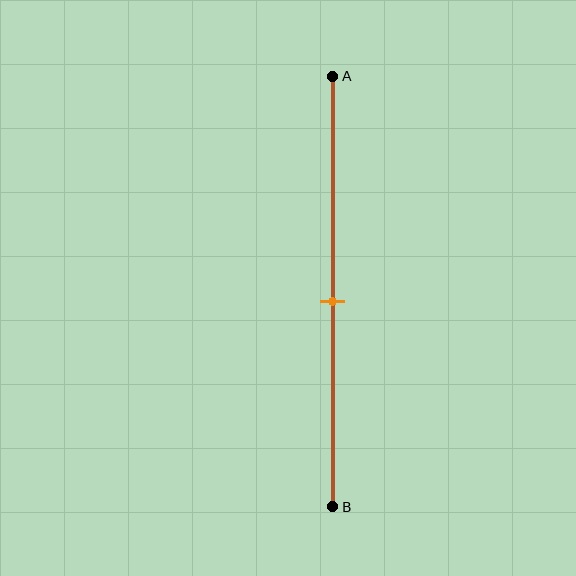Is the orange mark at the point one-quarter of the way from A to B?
No, the mark is at about 50% from A, not at the 25% one-quarter point.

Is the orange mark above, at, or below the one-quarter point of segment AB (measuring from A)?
The orange mark is below the one-quarter point of segment AB.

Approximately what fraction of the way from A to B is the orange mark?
The orange mark is approximately 50% of the way from A to B.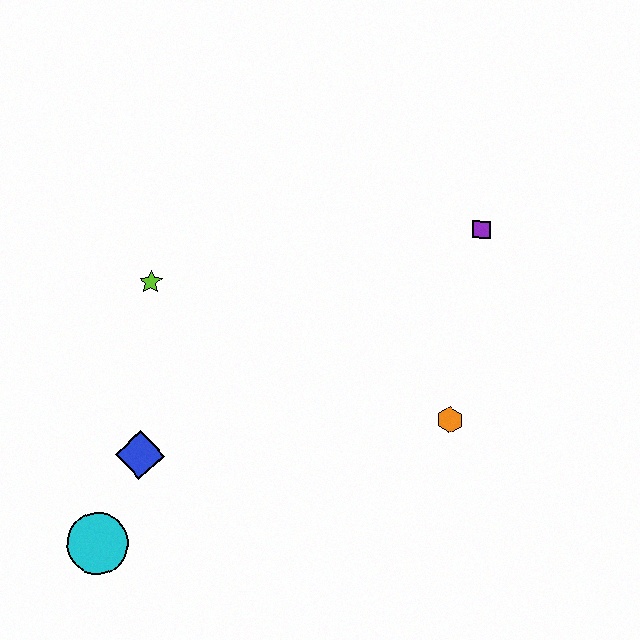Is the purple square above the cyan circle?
Yes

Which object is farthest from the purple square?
The cyan circle is farthest from the purple square.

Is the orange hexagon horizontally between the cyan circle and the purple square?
Yes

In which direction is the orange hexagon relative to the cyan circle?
The orange hexagon is to the right of the cyan circle.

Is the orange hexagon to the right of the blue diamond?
Yes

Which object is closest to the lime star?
The blue diamond is closest to the lime star.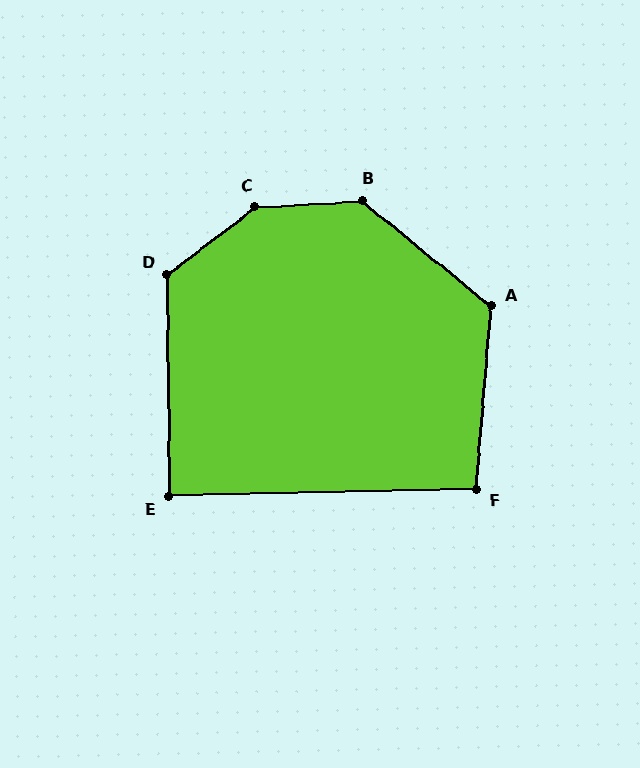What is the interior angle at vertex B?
Approximately 137 degrees (obtuse).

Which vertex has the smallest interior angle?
E, at approximately 89 degrees.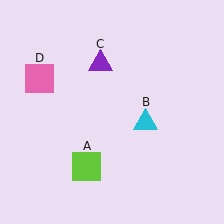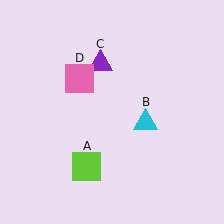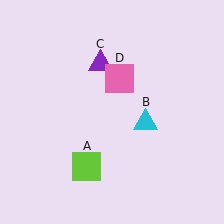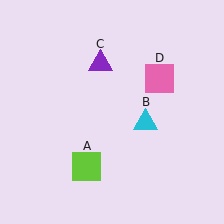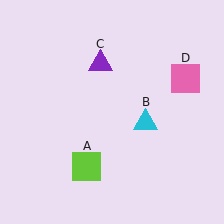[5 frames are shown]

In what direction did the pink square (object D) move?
The pink square (object D) moved right.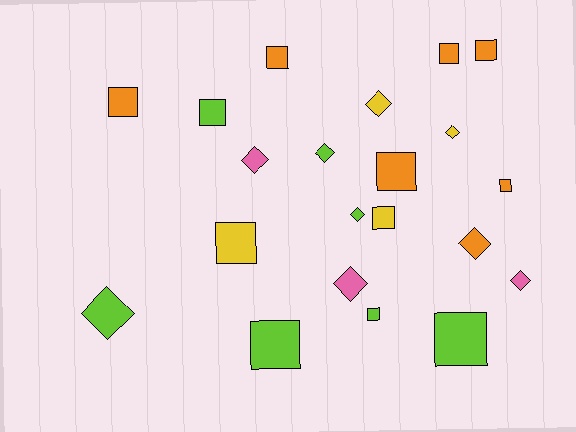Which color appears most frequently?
Lime, with 7 objects.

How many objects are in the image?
There are 21 objects.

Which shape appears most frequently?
Square, with 12 objects.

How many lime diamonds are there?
There are 3 lime diamonds.